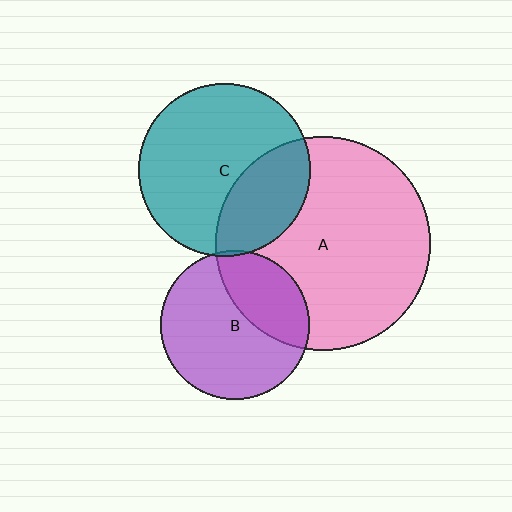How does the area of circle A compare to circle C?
Approximately 1.6 times.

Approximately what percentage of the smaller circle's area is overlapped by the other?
Approximately 30%.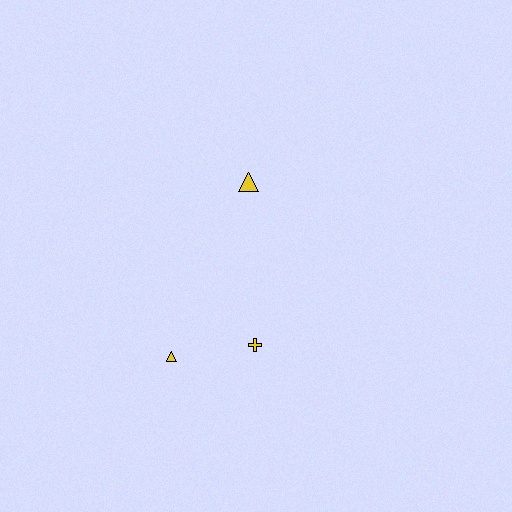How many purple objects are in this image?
There are no purple objects.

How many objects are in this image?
There are 3 objects.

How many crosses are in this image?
There is 1 cross.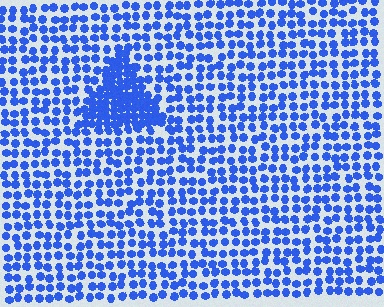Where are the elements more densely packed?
The elements are more densely packed inside the triangle boundary.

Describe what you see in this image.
The image contains small blue elements arranged at two different densities. A triangle-shaped region is visible where the elements are more densely packed than the surrounding area.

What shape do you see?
I see a triangle.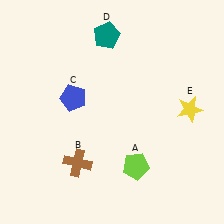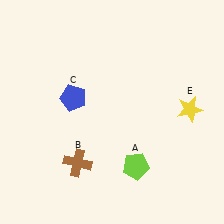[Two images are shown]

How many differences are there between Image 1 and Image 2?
There is 1 difference between the two images.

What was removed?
The teal pentagon (D) was removed in Image 2.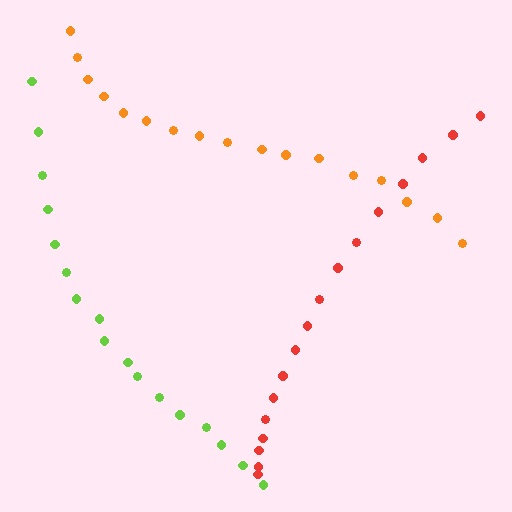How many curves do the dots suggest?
There are 3 distinct paths.